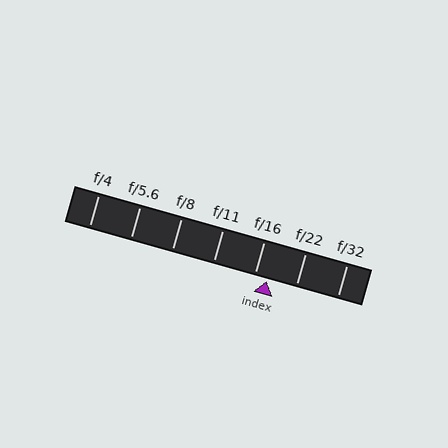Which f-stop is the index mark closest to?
The index mark is closest to f/16.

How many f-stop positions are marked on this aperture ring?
There are 7 f-stop positions marked.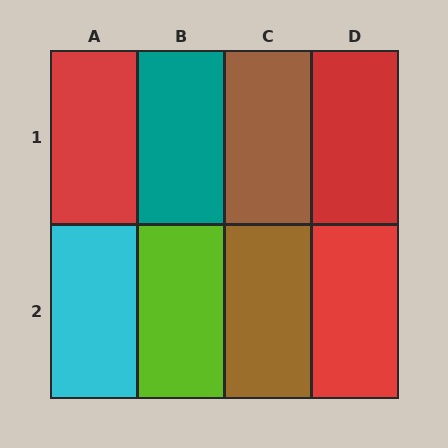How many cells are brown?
2 cells are brown.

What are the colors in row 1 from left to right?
Red, teal, brown, red.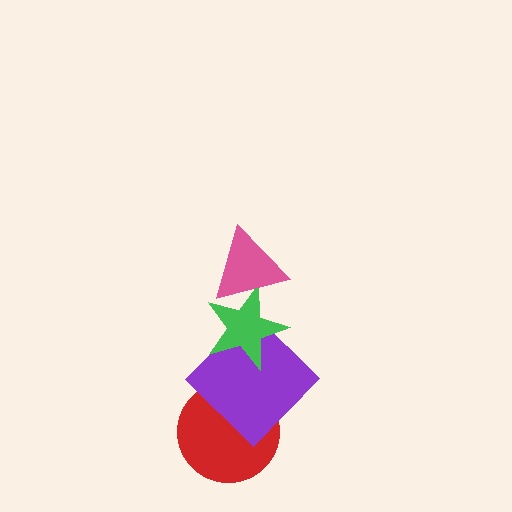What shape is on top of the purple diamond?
The green star is on top of the purple diamond.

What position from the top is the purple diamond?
The purple diamond is 3rd from the top.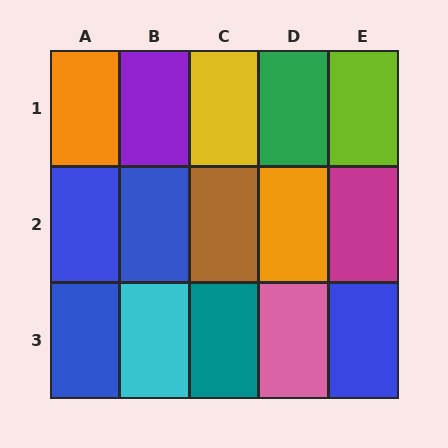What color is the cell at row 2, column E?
Magenta.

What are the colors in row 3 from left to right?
Blue, cyan, teal, pink, blue.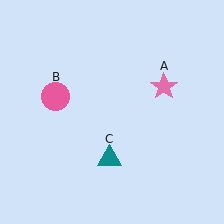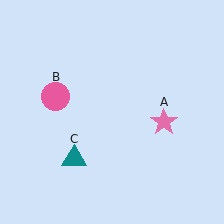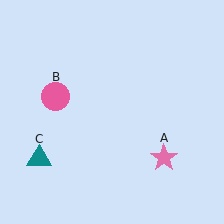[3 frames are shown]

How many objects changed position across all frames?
2 objects changed position: pink star (object A), teal triangle (object C).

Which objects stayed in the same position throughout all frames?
Pink circle (object B) remained stationary.